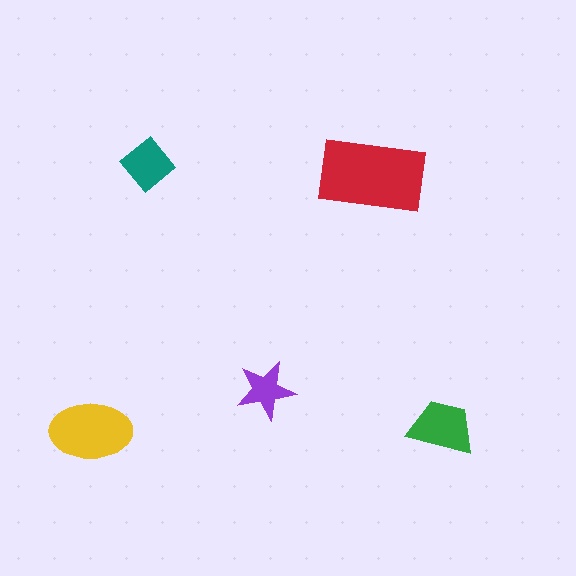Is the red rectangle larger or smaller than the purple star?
Larger.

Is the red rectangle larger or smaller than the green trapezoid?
Larger.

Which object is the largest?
The red rectangle.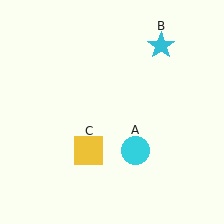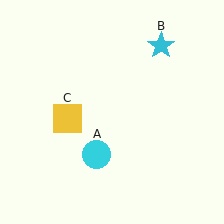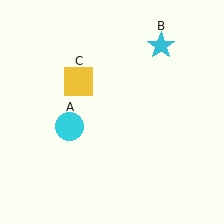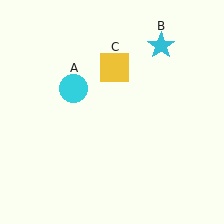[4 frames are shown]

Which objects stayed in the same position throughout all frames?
Cyan star (object B) remained stationary.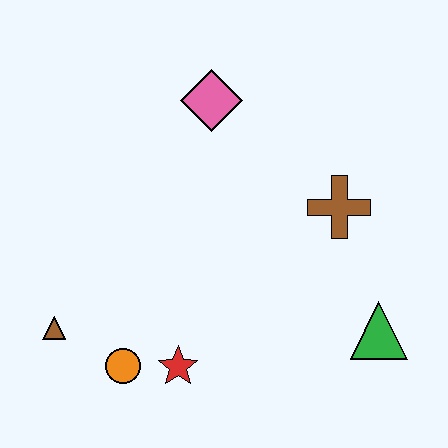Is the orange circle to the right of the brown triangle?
Yes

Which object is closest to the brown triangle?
The orange circle is closest to the brown triangle.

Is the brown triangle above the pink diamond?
No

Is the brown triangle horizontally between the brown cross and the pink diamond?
No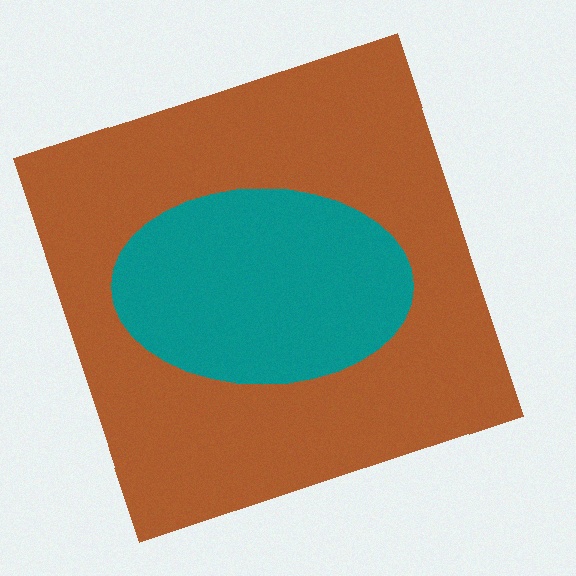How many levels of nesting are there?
2.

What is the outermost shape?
The brown square.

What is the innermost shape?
The teal ellipse.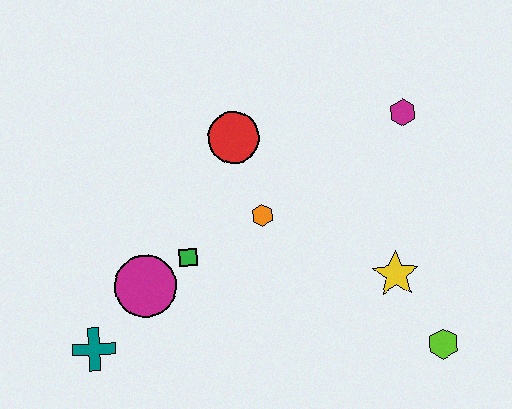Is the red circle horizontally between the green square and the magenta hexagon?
Yes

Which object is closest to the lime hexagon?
The yellow star is closest to the lime hexagon.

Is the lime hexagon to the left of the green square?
No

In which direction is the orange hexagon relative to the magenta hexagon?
The orange hexagon is to the left of the magenta hexagon.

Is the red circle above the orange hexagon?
Yes